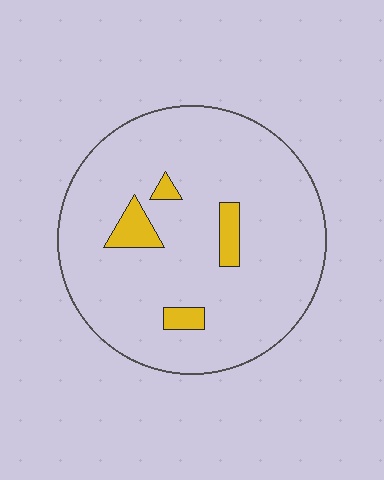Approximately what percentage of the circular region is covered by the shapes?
Approximately 10%.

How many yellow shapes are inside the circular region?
4.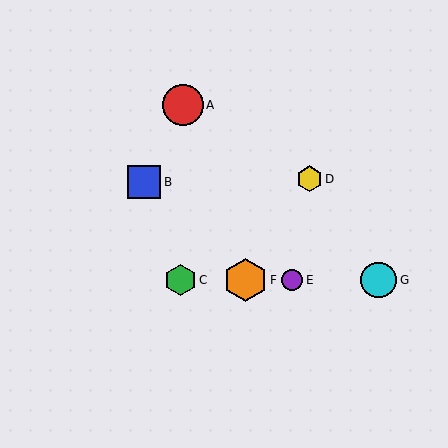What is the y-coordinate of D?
Object D is at y≈179.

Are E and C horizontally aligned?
Yes, both are at y≈280.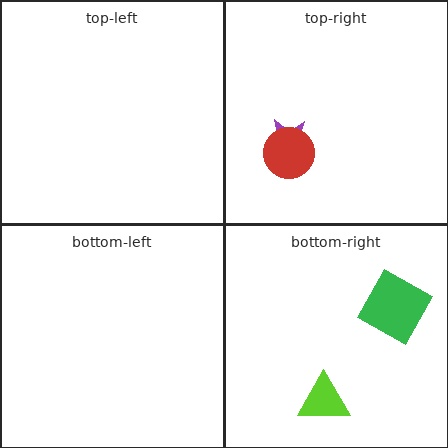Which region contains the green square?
The bottom-right region.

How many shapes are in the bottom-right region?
2.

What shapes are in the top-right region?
The purple star, the red circle.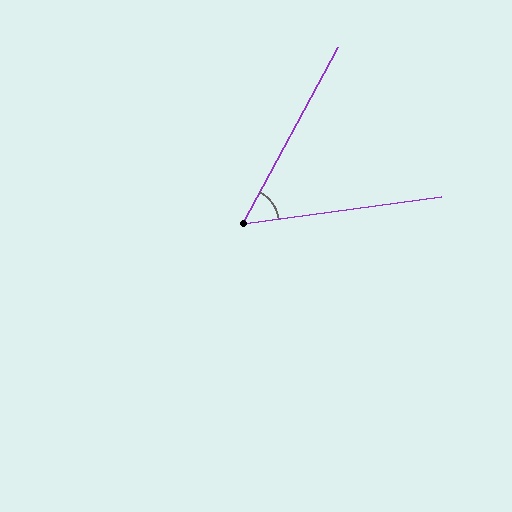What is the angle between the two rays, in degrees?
Approximately 54 degrees.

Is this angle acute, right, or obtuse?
It is acute.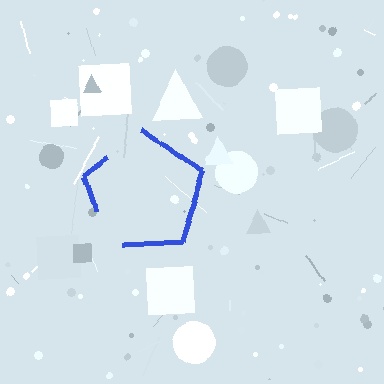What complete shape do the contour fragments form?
The contour fragments form a pentagon.